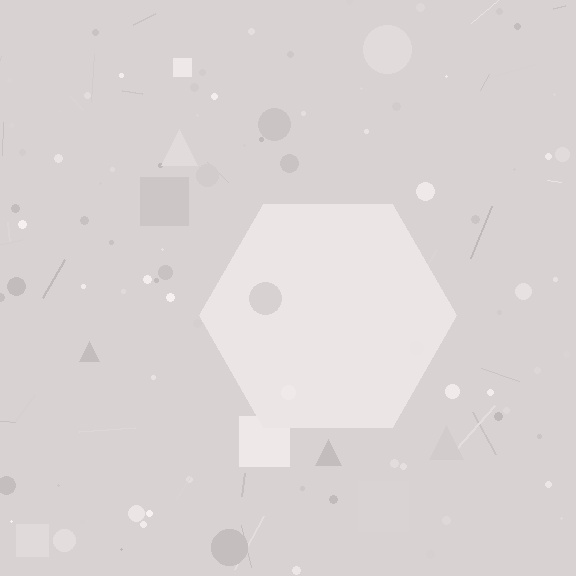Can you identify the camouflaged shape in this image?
The camouflaged shape is a hexagon.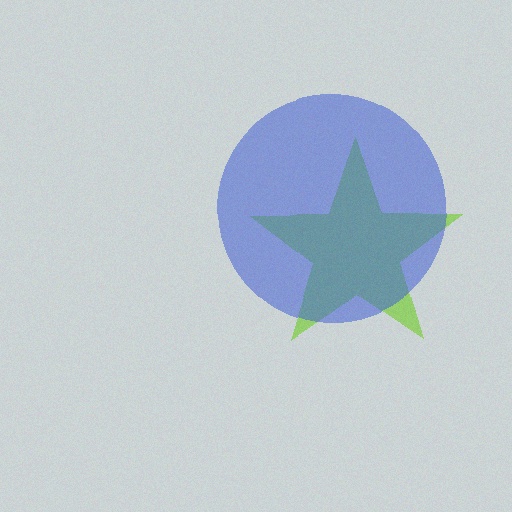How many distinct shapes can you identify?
There are 2 distinct shapes: a lime star, a blue circle.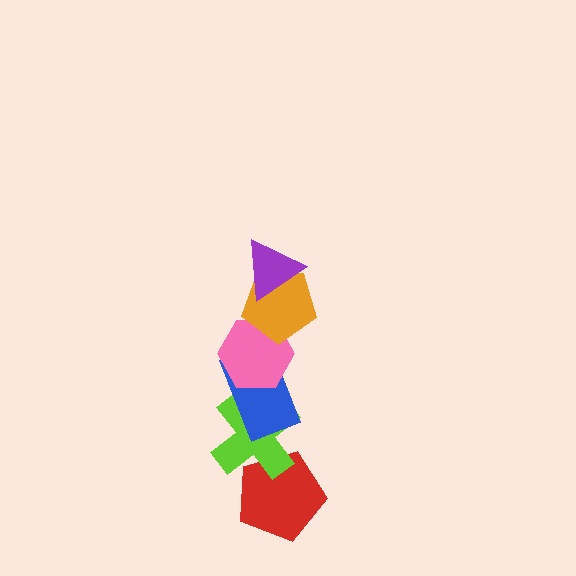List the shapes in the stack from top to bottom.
From top to bottom: the purple triangle, the orange pentagon, the pink hexagon, the blue rectangle, the lime cross, the red pentagon.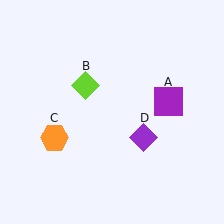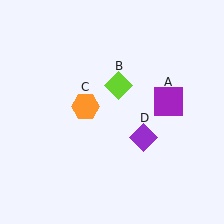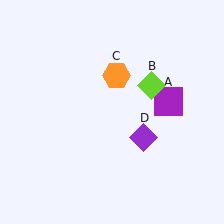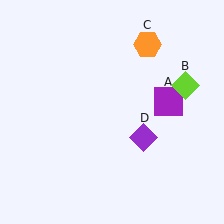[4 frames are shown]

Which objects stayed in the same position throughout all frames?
Purple square (object A) and purple diamond (object D) remained stationary.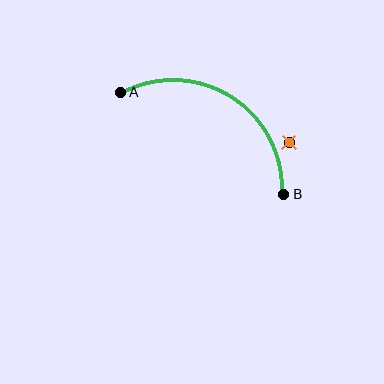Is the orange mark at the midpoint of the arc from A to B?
No — the orange mark does not lie on the arc at all. It sits slightly outside the curve.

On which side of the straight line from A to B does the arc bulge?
The arc bulges above the straight line connecting A and B.